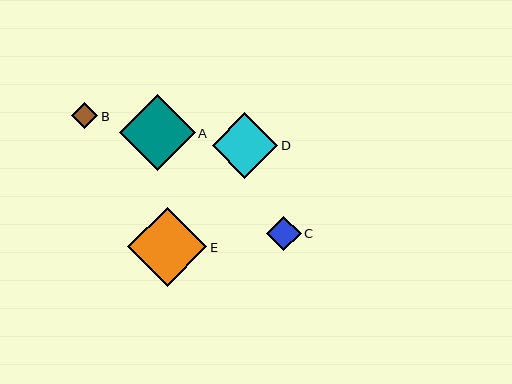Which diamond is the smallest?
Diamond B is the smallest with a size of approximately 27 pixels.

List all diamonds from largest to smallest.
From largest to smallest: E, A, D, C, B.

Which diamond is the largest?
Diamond E is the largest with a size of approximately 79 pixels.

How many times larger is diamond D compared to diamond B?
Diamond D is approximately 2.5 times the size of diamond B.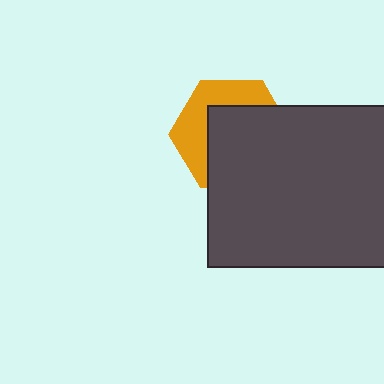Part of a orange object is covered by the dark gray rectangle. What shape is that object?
It is a hexagon.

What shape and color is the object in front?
The object in front is a dark gray rectangle.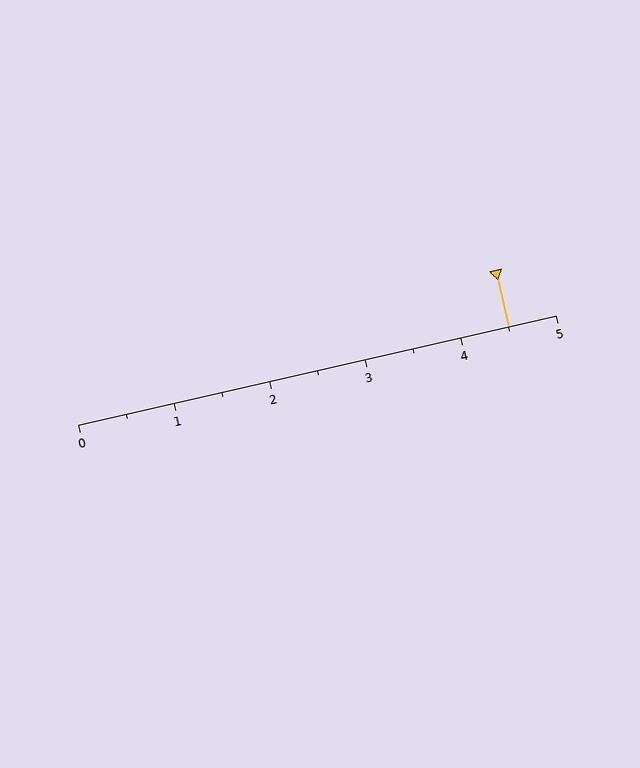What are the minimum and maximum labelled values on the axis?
The axis runs from 0 to 5.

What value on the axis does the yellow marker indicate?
The marker indicates approximately 4.5.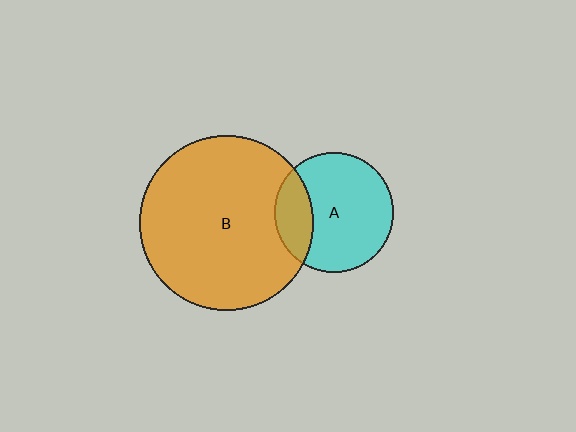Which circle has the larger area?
Circle B (orange).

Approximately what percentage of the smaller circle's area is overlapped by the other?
Approximately 25%.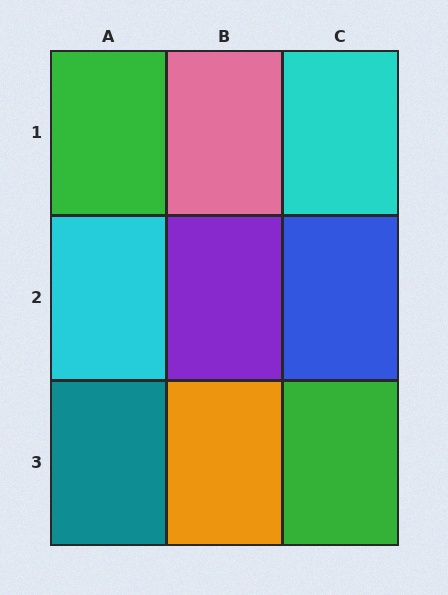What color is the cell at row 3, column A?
Teal.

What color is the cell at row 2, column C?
Blue.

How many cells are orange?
1 cell is orange.